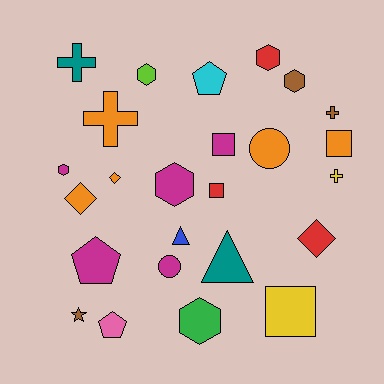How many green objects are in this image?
There is 1 green object.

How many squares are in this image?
There are 4 squares.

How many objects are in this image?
There are 25 objects.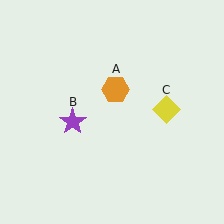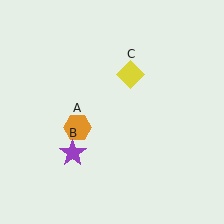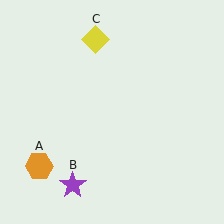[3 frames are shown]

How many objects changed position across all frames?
3 objects changed position: orange hexagon (object A), purple star (object B), yellow diamond (object C).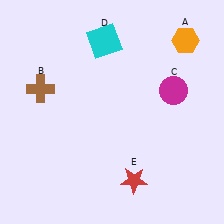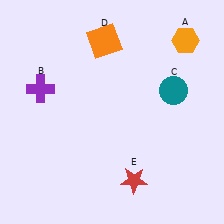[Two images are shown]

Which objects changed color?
B changed from brown to purple. C changed from magenta to teal. D changed from cyan to orange.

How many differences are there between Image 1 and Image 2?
There are 3 differences between the two images.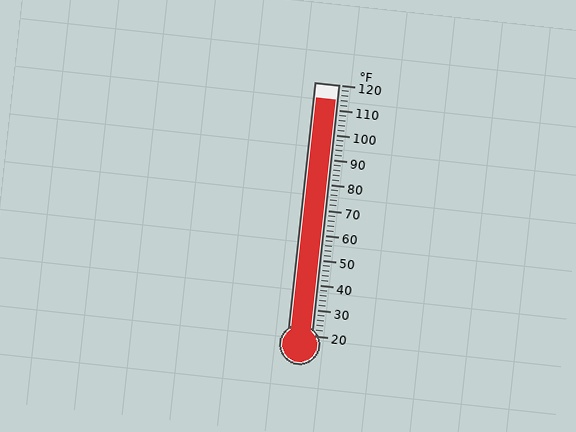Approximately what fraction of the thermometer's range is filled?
The thermometer is filled to approximately 95% of its range.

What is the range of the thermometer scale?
The thermometer scale ranges from 20°F to 120°F.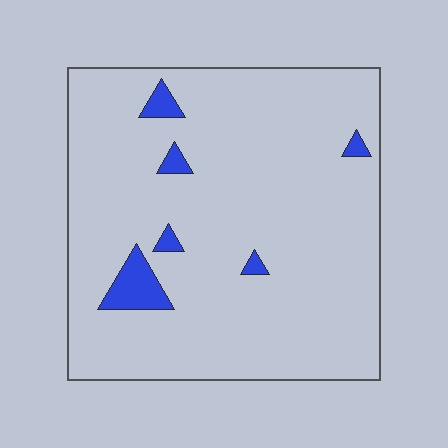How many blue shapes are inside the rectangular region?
6.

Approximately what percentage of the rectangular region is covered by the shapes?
Approximately 5%.